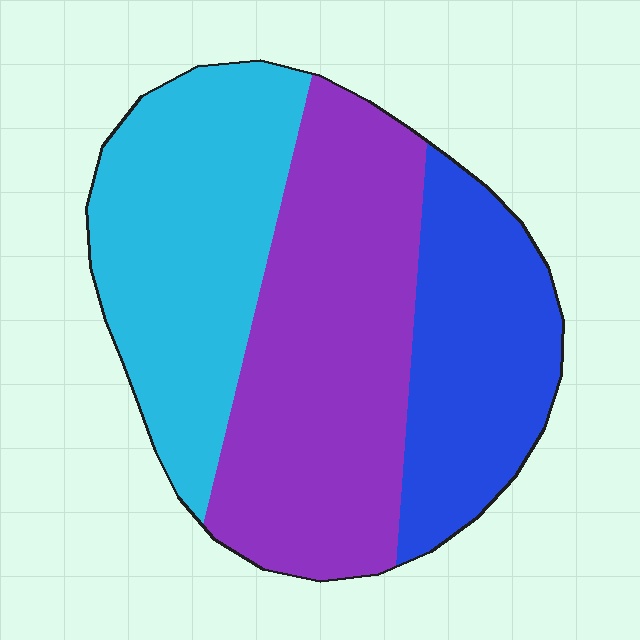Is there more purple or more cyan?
Purple.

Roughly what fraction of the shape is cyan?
Cyan takes up between a quarter and a half of the shape.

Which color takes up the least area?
Blue, at roughly 25%.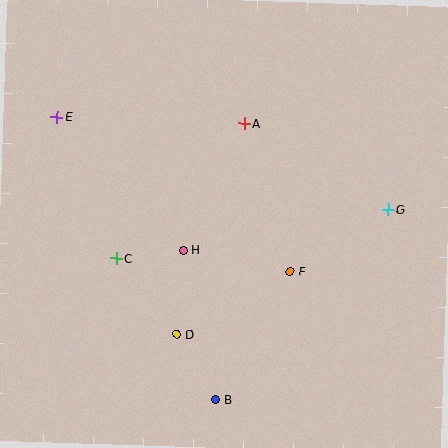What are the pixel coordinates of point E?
Point E is at (57, 117).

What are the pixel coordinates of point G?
Point G is at (388, 209).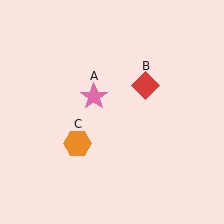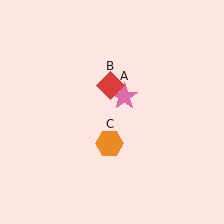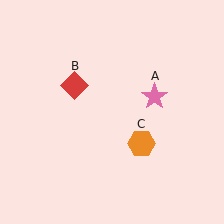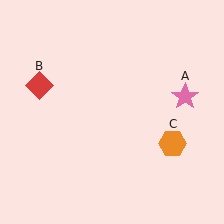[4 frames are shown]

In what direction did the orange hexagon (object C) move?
The orange hexagon (object C) moved right.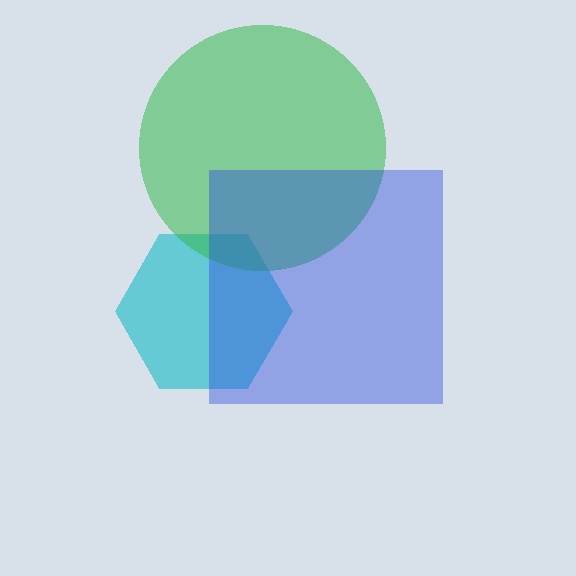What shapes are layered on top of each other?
The layered shapes are: a cyan hexagon, a green circle, a blue square.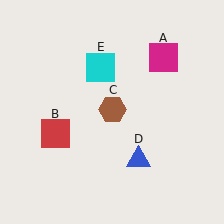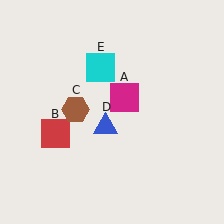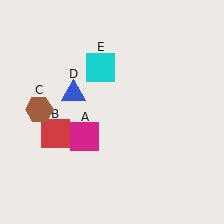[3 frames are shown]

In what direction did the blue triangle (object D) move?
The blue triangle (object D) moved up and to the left.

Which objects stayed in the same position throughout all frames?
Red square (object B) and cyan square (object E) remained stationary.